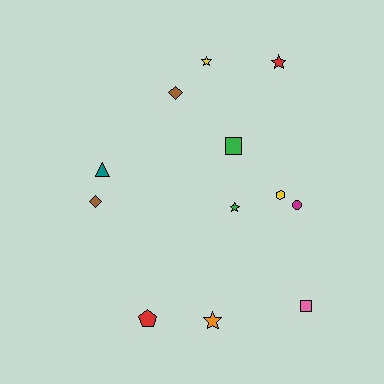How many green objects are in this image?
There are 2 green objects.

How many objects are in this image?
There are 12 objects.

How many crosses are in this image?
There are no crosses.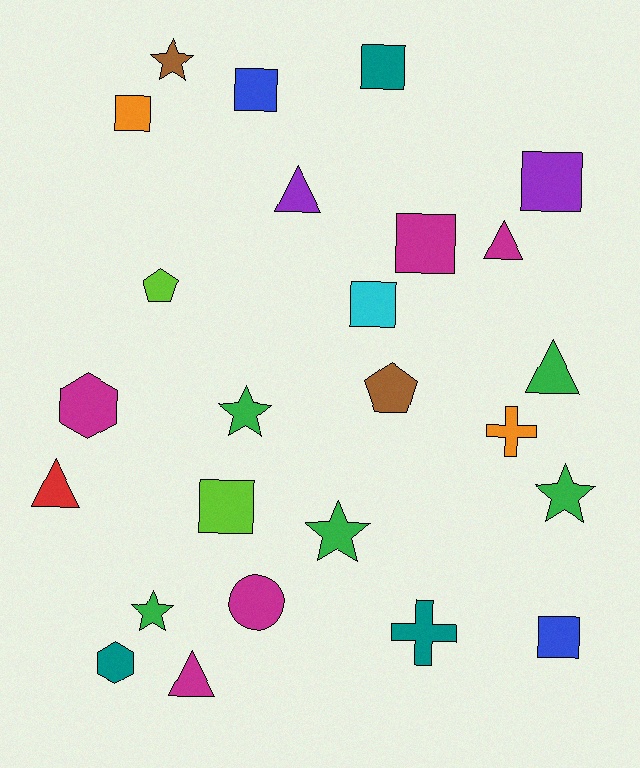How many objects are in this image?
There are 25 objects.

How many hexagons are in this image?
There are 2 hexagons.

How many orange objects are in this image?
There are 2 orange objects.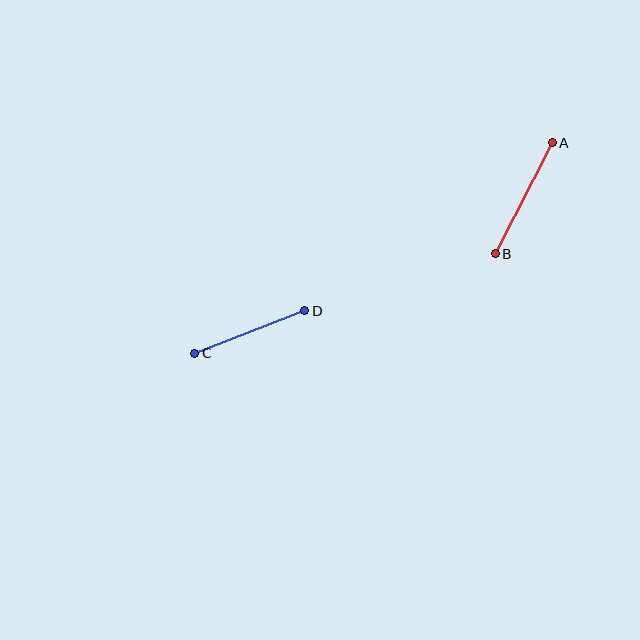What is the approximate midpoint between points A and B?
The midpoint is at approximately (524, 198) pixels.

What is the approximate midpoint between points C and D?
The midpoint is at approximately (250, 332) pixels.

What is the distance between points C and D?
The distance is approximately 118 pixels.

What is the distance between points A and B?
The distance is approximately 125 pixels.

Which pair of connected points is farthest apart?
Points A and B are farthest apart.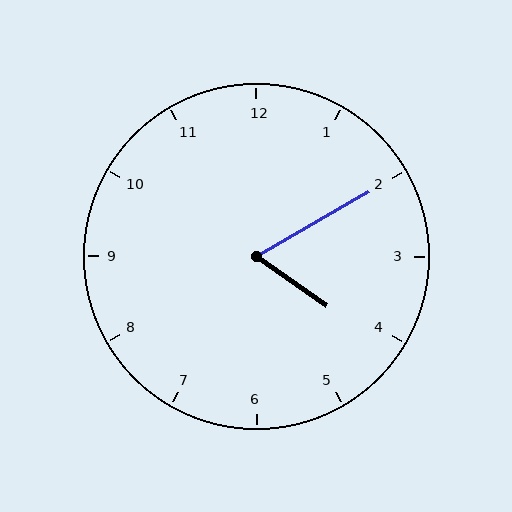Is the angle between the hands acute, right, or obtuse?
It is acute.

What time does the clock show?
4:10.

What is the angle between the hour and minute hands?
Approximately 65 degrees.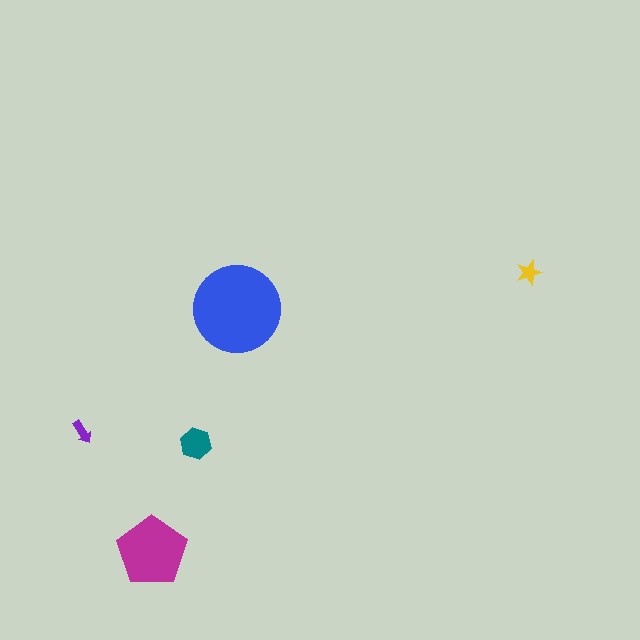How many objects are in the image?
There are 5 objects in the image.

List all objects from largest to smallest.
The blue circle, the magenta pentagon, the teal hexagon, the yellow star, the purple arrow.